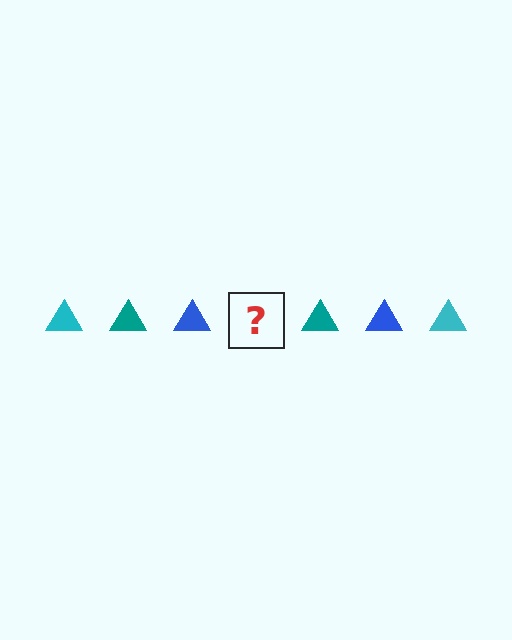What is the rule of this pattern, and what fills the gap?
The rule is that the pattern cycles through cyan, teal, blue triangles. The gap should be filled with a cyan triangle.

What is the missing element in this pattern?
The missing element is a cyan triangle.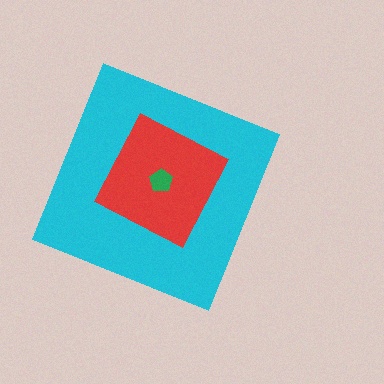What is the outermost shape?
The cyan diamond.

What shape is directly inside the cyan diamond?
The red square.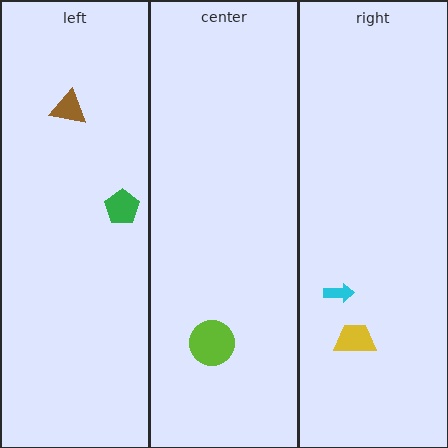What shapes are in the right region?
The cyan arrow, the yellow trapezoid.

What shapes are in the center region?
The lime circle.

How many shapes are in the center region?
1.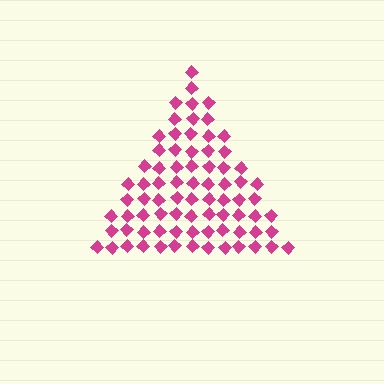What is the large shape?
The large shape is a triangle.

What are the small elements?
The small elements are diamonds.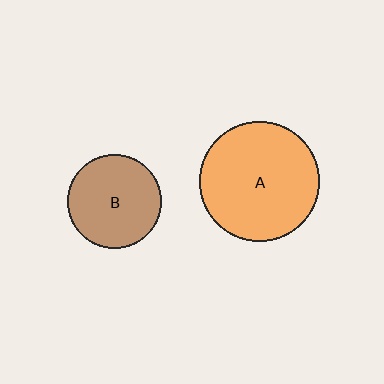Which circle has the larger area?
Circle A (orange).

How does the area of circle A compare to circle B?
Approximately 1.6 times.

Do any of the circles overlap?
No, none of the circles overlap.